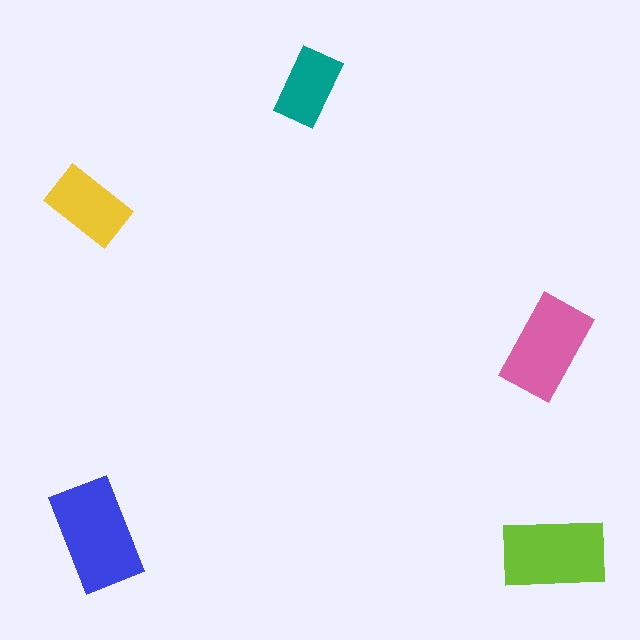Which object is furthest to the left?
The yellow rectangle is leftmost.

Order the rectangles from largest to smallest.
the blue one, the lime one, the pink one, the yellow one, the teal one.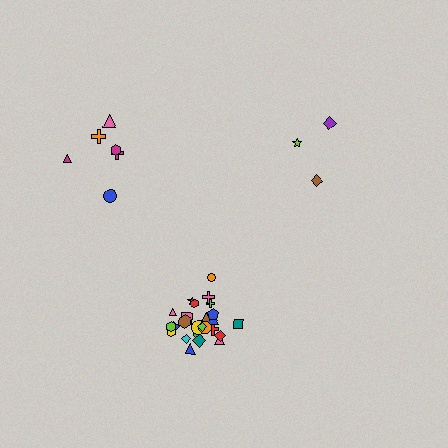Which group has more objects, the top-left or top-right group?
The top-left group.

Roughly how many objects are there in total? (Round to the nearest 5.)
Roughly 35 objects in total.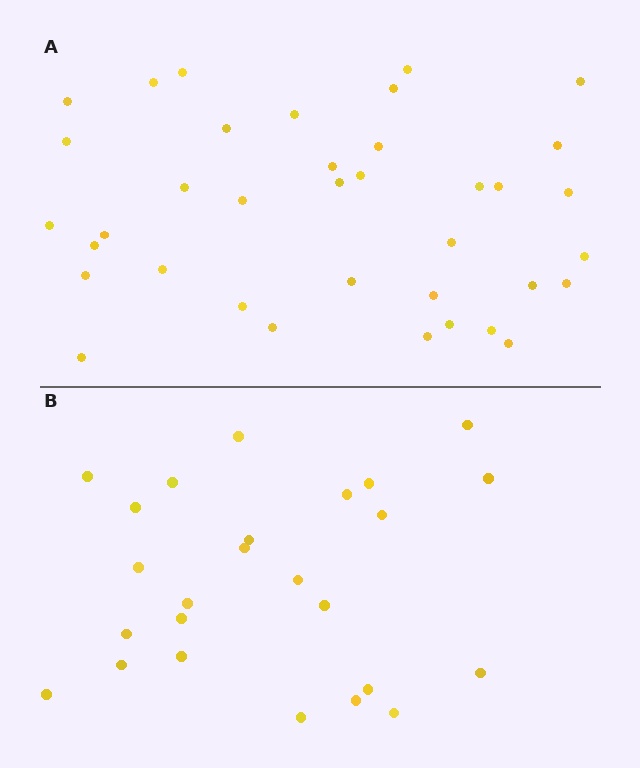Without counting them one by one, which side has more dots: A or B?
Region A (the top region) has more dots.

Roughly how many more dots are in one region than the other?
Region A has roughly 12 or so more dots than region B.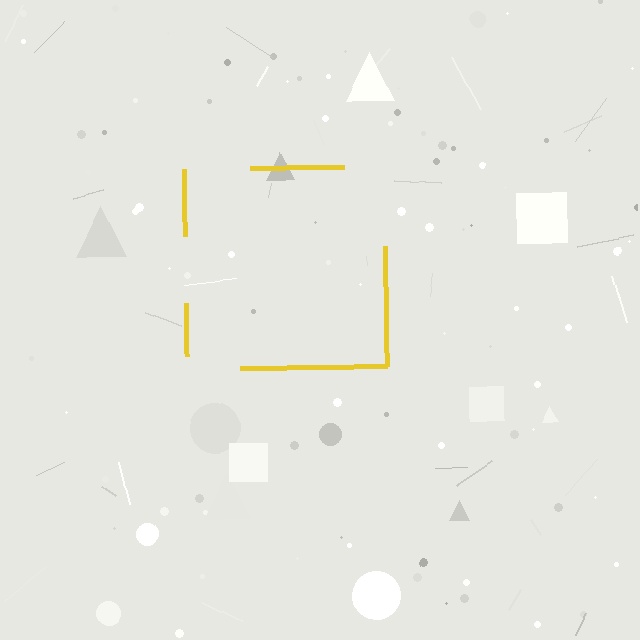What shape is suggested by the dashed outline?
The dashed outline suggests a square.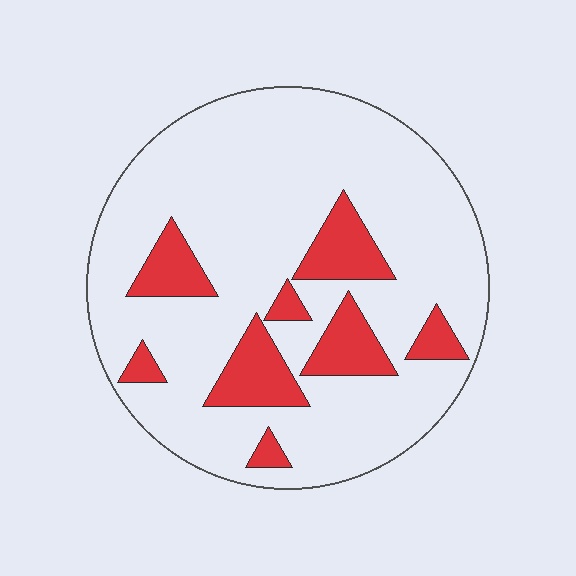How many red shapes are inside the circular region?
8.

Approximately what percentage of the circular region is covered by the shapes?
Approximately 20%.